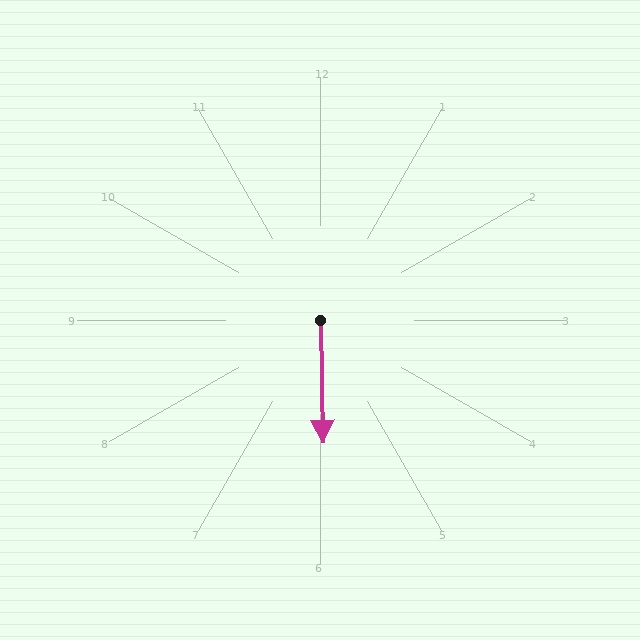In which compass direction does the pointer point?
South.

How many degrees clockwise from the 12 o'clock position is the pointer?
Approximately 179 degrees.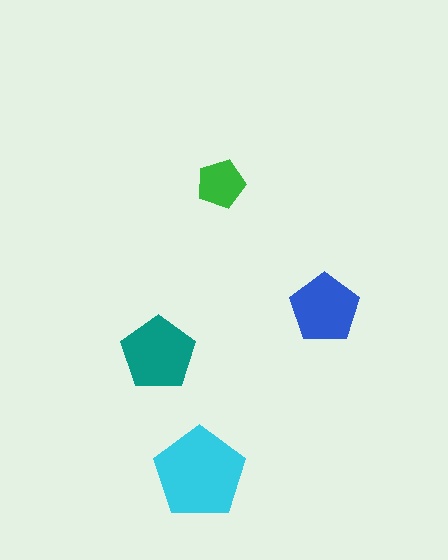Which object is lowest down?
The cyan pentagon is bottommost.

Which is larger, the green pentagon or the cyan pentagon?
The cyan one.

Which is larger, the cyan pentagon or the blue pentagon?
The cyan one.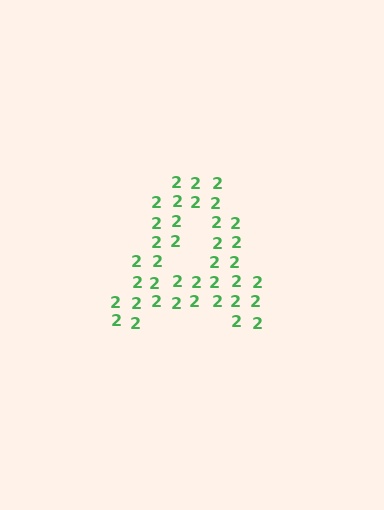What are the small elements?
The small elements are digit 2's.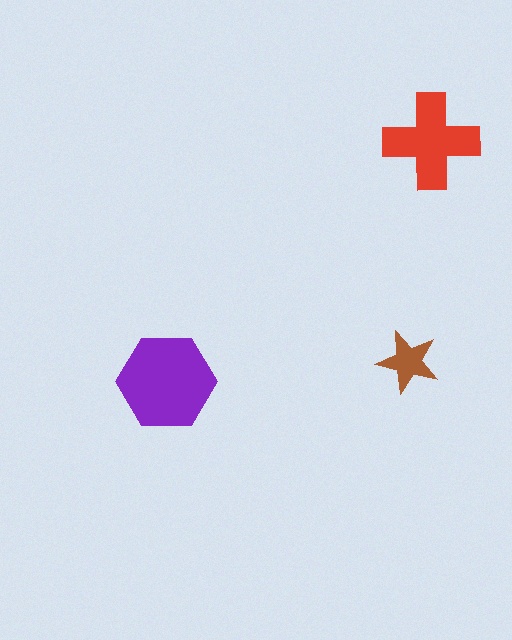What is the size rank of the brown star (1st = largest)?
3rd.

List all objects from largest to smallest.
The purple hexagon, the red cross, the brown star.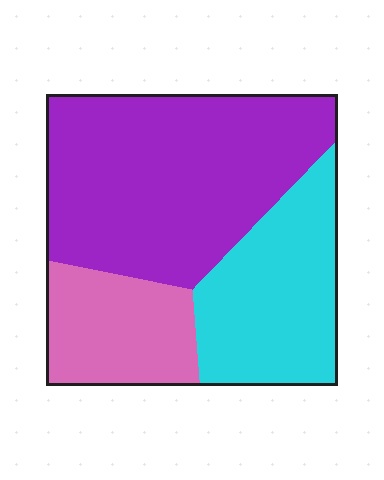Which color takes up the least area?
Pink, at roughly 20%.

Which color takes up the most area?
Purple, at roughly 50%.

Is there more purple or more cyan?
Purple.